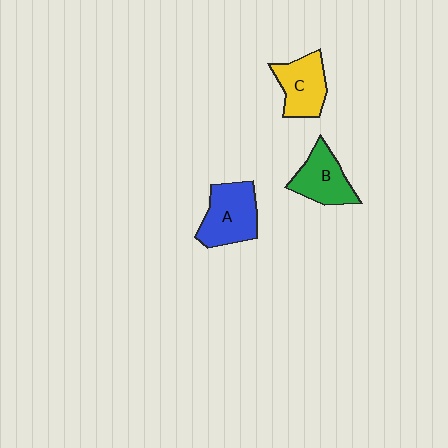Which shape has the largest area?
Shape A (blue).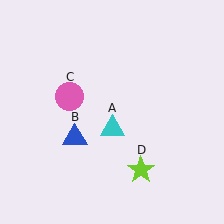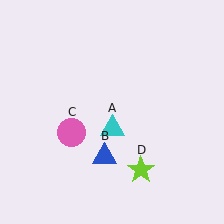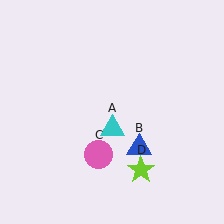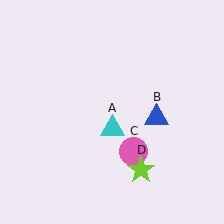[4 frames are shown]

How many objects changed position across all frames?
2 objects changed position: blue triangle (object B), pink circle (object C).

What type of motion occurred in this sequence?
The blue triangle (object B), pink circle (object C) rotated counterclockwise around the center of the scene.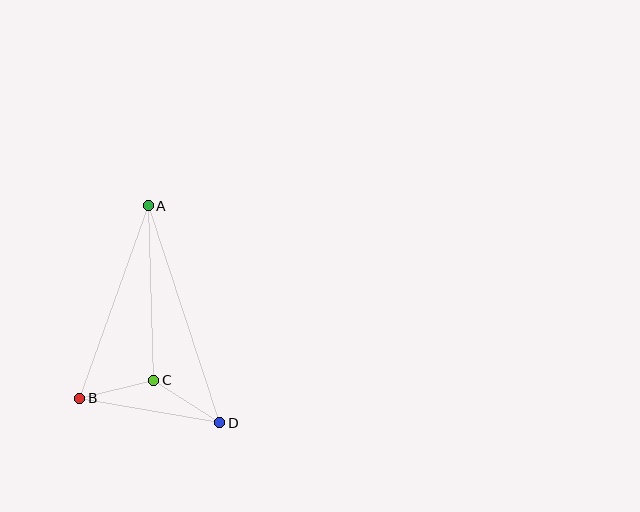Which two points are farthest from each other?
Points A and D are farthest from each other.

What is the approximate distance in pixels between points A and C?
The distance between A and C is approximately 175 pixels.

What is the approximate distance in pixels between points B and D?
The distance between B and D is approximately 142 pixels.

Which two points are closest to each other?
Points B and C are closest to each other.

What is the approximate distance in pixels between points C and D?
The distance between C and D is approximately 78 pixels.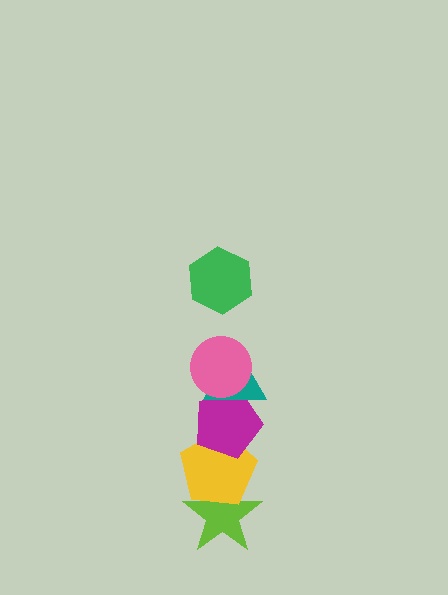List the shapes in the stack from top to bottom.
From top to bottom: the green hexagon, the pink circle, the teal triangle, the magenta pentagon, the yellow pentagon, the lime star.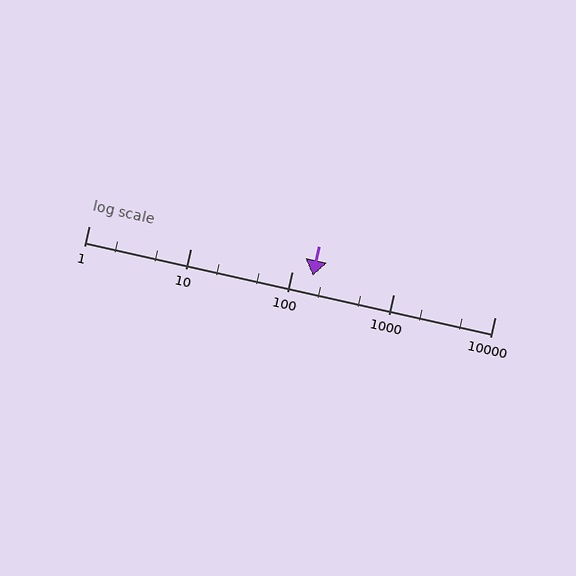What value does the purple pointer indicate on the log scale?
The pointer indicates approximately 160.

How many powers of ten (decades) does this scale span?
The scale spans 4 decades, from 1 to 10000.